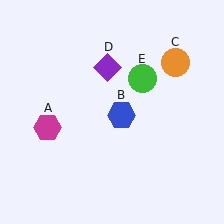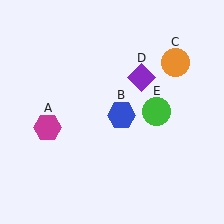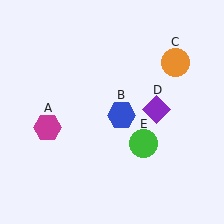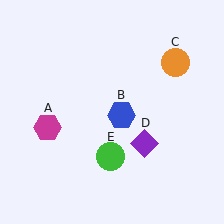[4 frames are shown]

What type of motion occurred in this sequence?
The purple diamond (object D), green circle (object E) rotated clockwise around the center of the scene.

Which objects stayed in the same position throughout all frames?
Magenta hexagon (object A) and blue hexagon (object B) and orange circle (object C) remained stationary.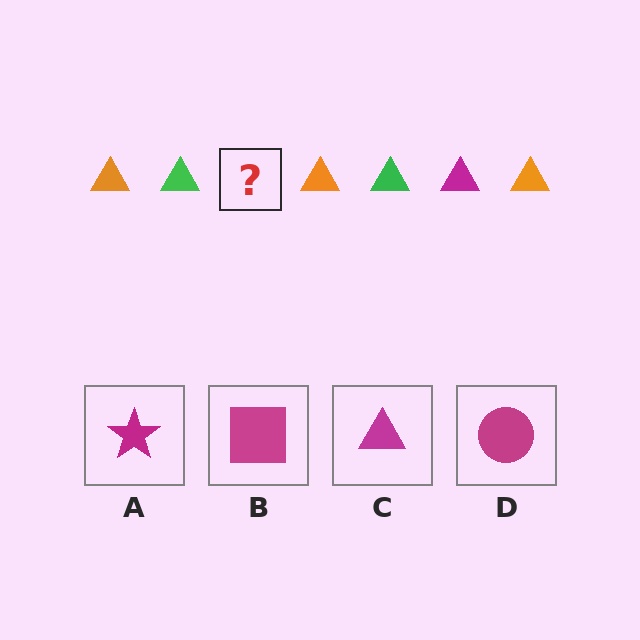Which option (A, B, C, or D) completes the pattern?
C.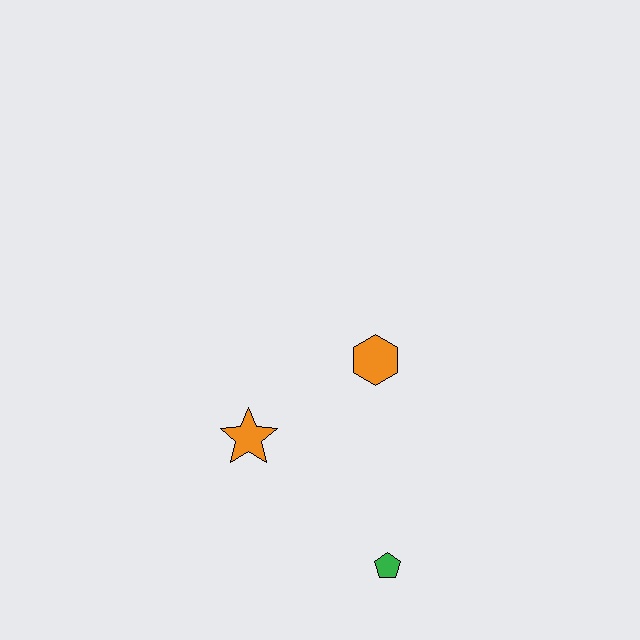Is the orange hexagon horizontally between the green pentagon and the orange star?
Yes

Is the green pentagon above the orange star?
No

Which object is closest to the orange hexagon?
The orange star is closest to the orange hexagon.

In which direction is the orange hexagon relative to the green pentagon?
The orange hexagon is above the green pentagon.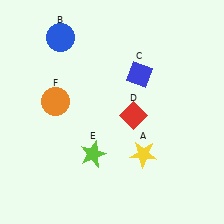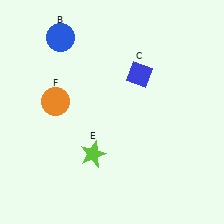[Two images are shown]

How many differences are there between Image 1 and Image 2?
There are 2 differences between the two images.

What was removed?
The yellow star (A), the red diamond (D) were removed in Image 2.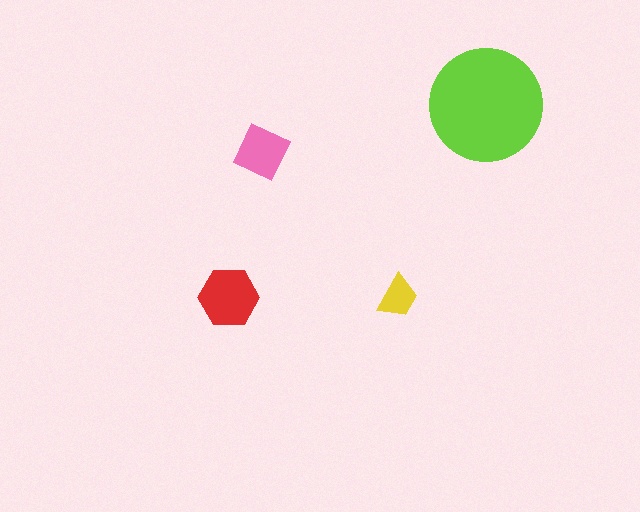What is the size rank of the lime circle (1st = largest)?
1st.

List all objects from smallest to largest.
The yellow trapezoid, the pink square, the red hexagon, the lime circle.